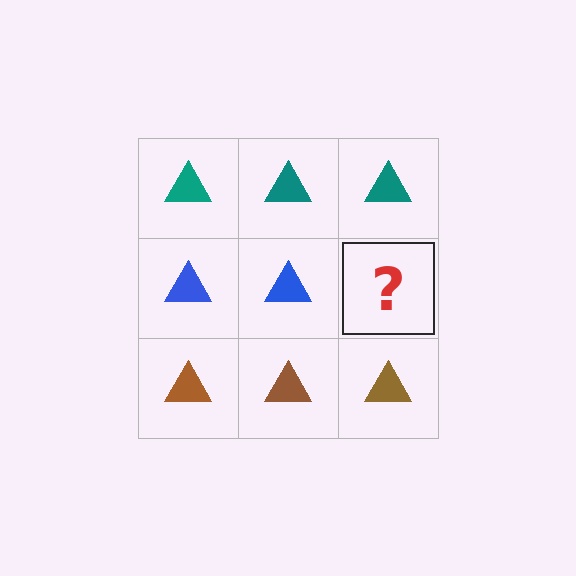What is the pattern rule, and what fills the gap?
The rule is that each row has a consistent color. The gap should be filled with a blue triangle.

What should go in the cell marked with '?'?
The missing cell should contain a blue triangle.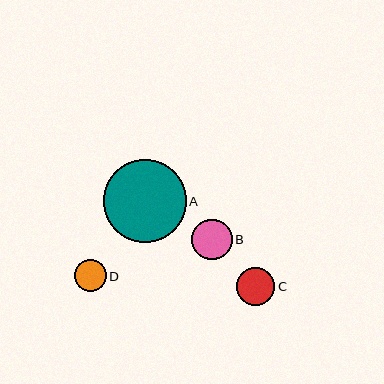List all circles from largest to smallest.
From largest to smallest: A, B, C, D.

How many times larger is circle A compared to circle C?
Circle A is approximately 2.2 times the size of circle C.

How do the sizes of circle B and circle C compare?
Circle B and circle C are approximately the same size.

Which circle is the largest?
Circle A is the largest with a size of approximately 83 pixels.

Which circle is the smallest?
Circle D is the smallest with a size of approximately 32 pixels.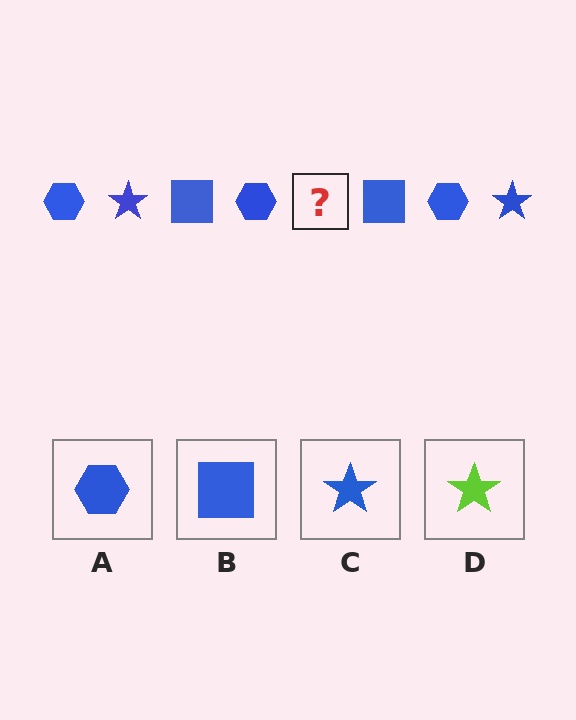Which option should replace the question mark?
Option C.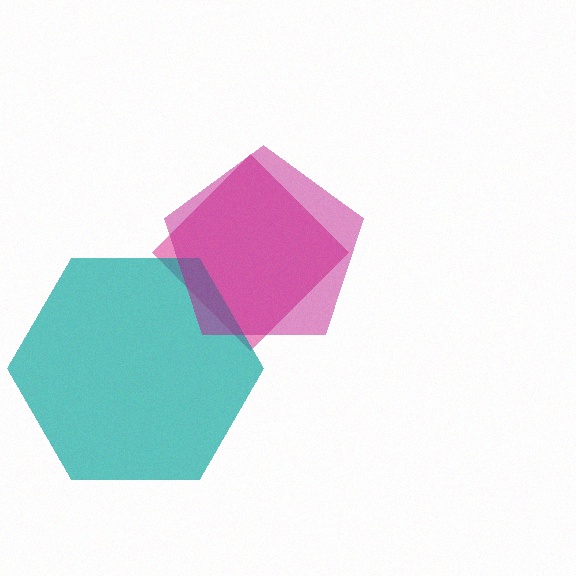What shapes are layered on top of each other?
The layered shapes are: a pink diamond, a teal hexagon, a magenta pentagon.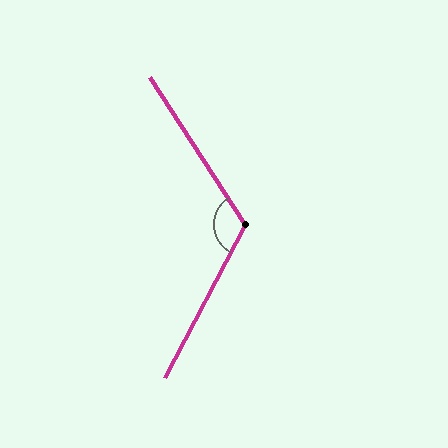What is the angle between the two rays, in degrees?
Approximately 119 degrees.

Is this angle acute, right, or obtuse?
It is obtuse.